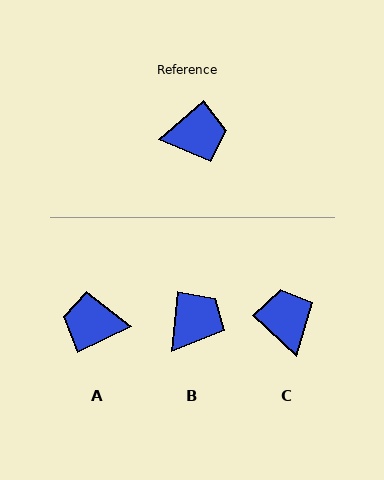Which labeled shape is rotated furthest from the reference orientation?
A, about 164 degrees away.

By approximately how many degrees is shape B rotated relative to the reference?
Approximately 43 degrees counter-clockwise.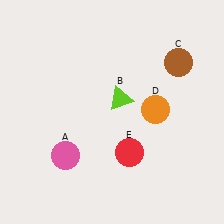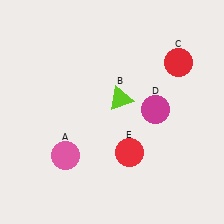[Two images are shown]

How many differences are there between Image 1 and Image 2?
There are 2 differences between the two images.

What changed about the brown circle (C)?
In Image 1, C is brown. In Image 2, it changed to red.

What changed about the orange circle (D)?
In Image 1, D is orange. In Image 2, it changed to magenta.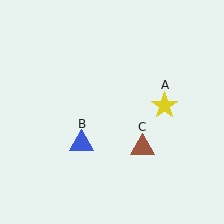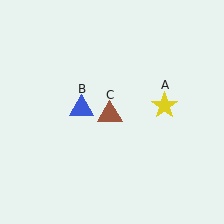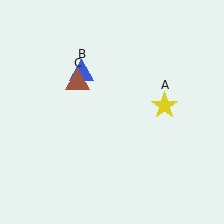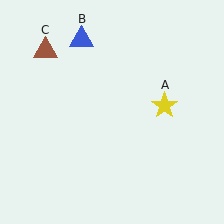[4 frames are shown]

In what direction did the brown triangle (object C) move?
The brown triangle (object C) moved up and to the left.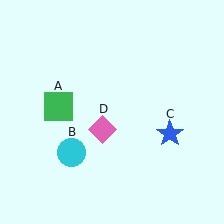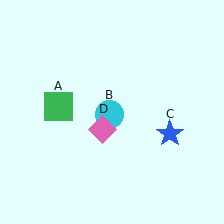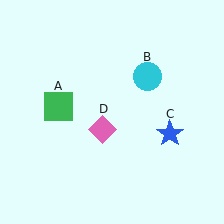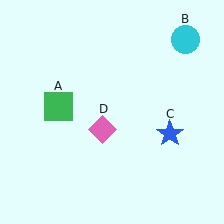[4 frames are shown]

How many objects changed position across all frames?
1 object changed position: cyan circle (object B).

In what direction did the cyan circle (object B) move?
The cyan circle (object B) moved up and to the right.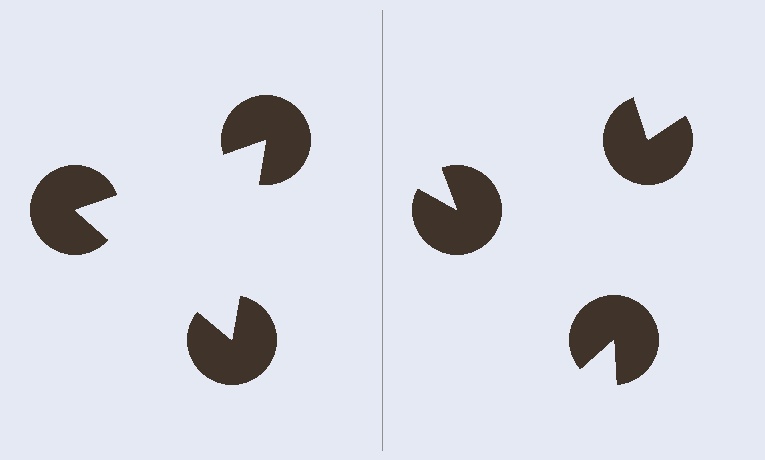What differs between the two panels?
The pac-man discs are positioned identically on both sides; only the wedge orientations differ. On the left they align to a triangle; on the right they are misaligned.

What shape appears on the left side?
An illusory triangle.